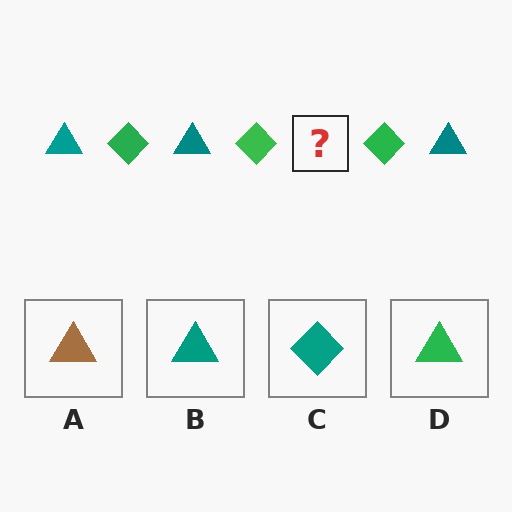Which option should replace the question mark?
Option B.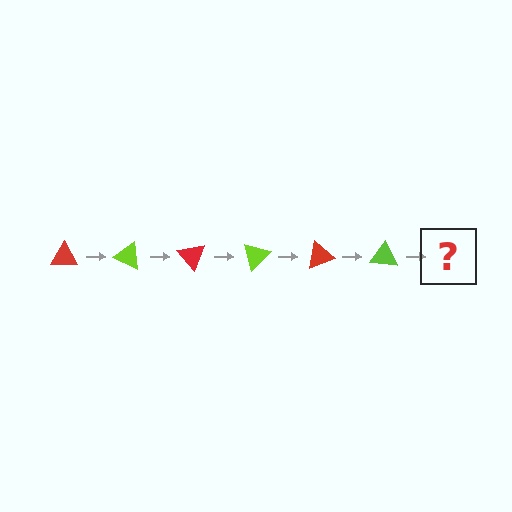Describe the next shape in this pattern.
It should be a red triangle, rotated 150 degrees from the start.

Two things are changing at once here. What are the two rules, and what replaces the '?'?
The two rules are that it rotates 25 degrees each step and the color cycles through red and lime. The '?' should be a red triangle, rotated 150 degrees from the start.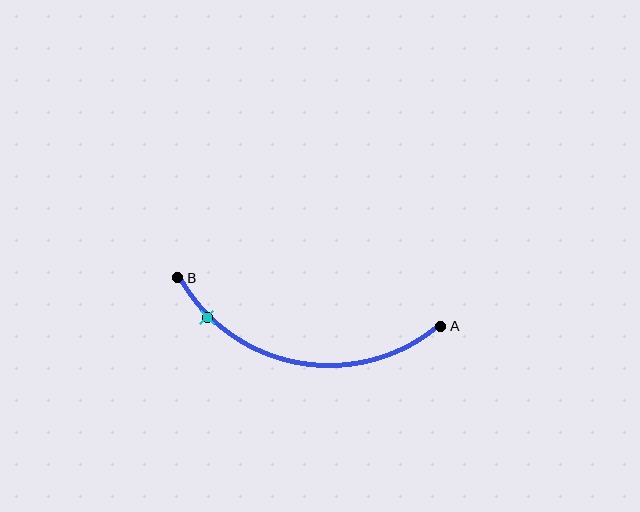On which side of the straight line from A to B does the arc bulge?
The arc bulges below the straight line connecting A and B.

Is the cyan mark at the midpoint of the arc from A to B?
No. The cyan mark lies on the arc but is closer to endpoint B. The arc midpoint would be at the point on the curve equidistant along the arc from both A and B.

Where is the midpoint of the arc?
The arc midpoint is the point on the curve farthest from the straight line joining A and B. It sits below that line.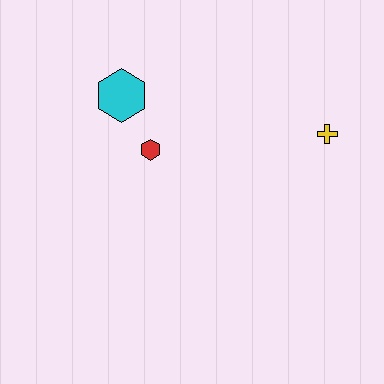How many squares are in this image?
There are no squares.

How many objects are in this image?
There are 3 objects.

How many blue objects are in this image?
There are no blue objects.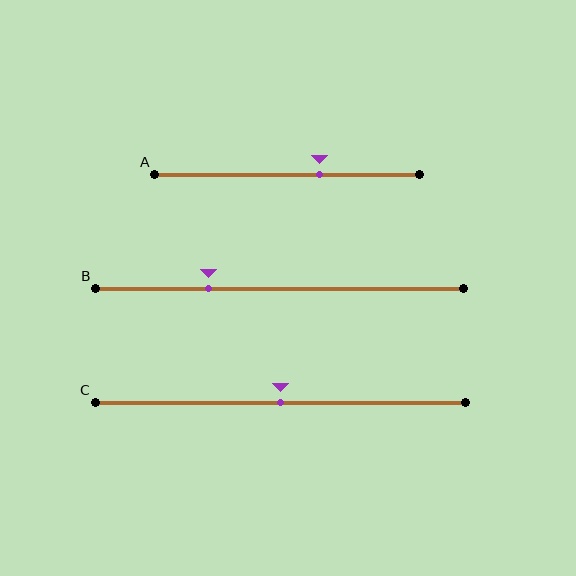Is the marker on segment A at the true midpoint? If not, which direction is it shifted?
No, the marker on segment A is shifted to the right by about 12% of the segment length.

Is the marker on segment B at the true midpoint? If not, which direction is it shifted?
No, the marker on segment B is shifted to the left by about 19% of the segment length.